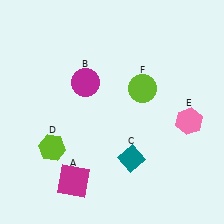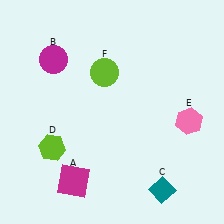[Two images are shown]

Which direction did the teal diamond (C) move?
The teal diamond (C) moved down.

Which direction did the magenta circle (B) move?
The magenta circle (B) moved left.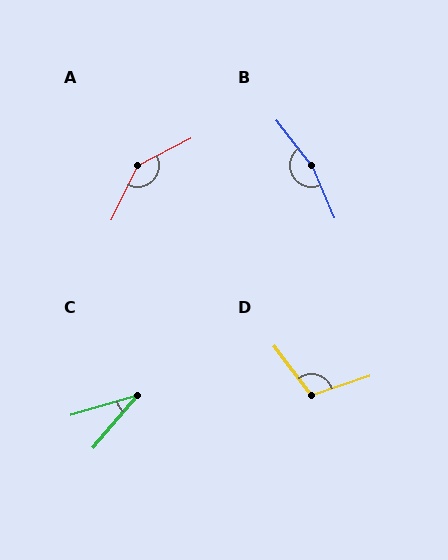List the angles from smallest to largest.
C (33°), D (109°), A (143°), B (166°).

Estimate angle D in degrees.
Approximately 109 degrees.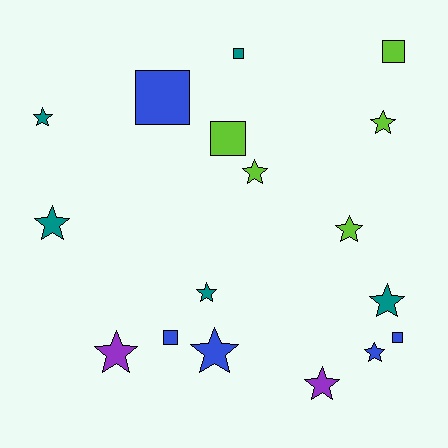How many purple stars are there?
There are 2 purple stars.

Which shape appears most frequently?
Star, with 11 objects.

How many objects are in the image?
There are 17 objects.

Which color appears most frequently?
Blue, with 5 objects.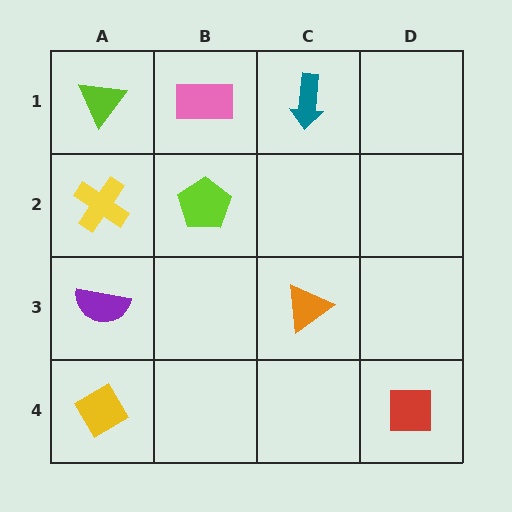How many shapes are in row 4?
2 shapes.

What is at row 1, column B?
A pink rectangle.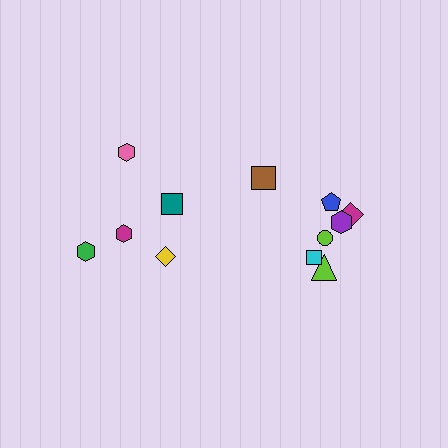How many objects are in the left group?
There are 5 objects.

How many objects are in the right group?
There are 8 objects.